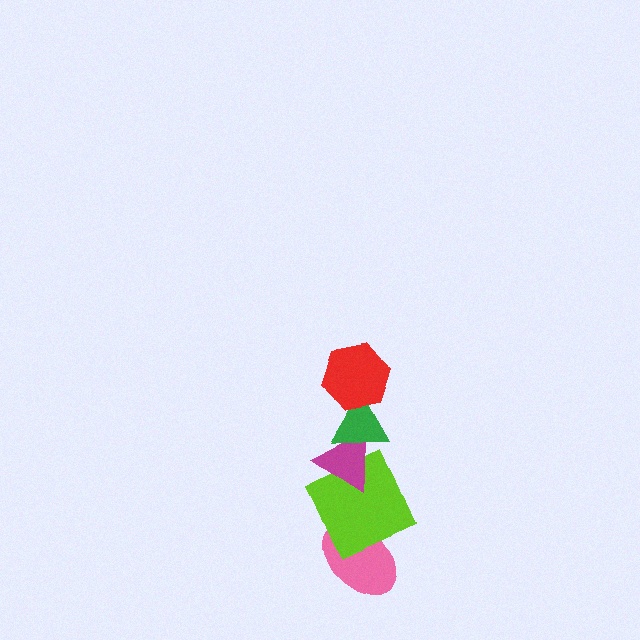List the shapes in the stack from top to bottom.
From top to bottom: the red hexagon, the green triangle, the magenta triangle, the lime square, the pink ellipse.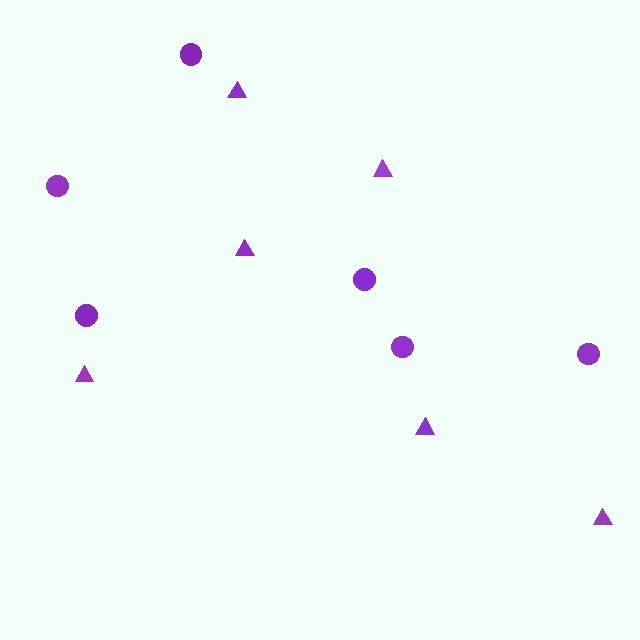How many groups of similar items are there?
There are 2 groups: one group of circles (6) and one group of triangles (6).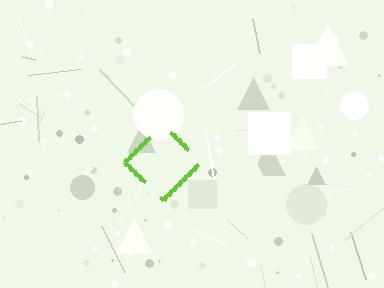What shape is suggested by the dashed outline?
The dashed outline suggests a diamond.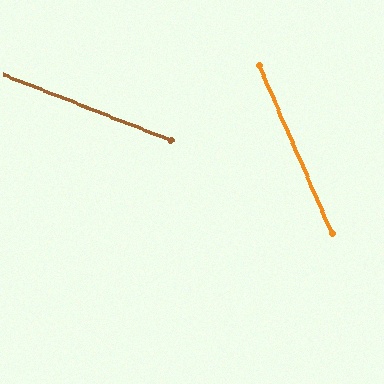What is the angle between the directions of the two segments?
Approximately 45 degrees.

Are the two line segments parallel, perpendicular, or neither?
Neither parallel nor perpendicular — they differ by about 45°.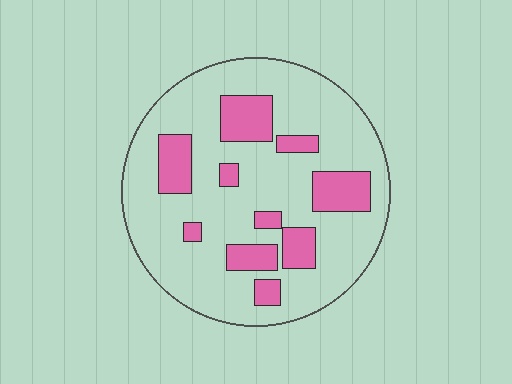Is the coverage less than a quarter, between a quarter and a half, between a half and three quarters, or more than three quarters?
Less than a quarter.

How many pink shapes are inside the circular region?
10.